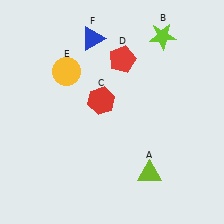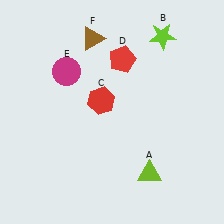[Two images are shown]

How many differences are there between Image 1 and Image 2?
There are 2 differences between the two images.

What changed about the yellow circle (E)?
In Image 1, E is yellow. In Image 2, it changed to magenta.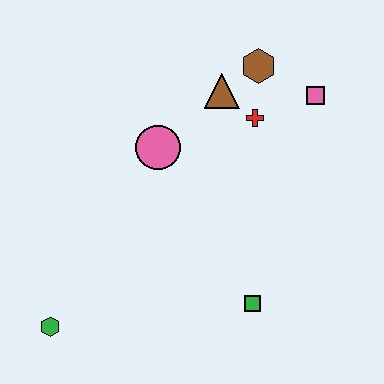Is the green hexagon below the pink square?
Yes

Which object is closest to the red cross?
The brown triangle is closest to the red cross.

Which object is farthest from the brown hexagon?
The green hexagon is farthest from the brown hexagon.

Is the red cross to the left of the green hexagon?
No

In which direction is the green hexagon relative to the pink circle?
The green hexagon is below the pink circle.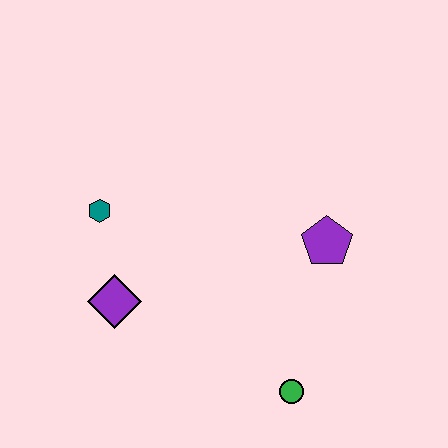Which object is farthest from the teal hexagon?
The green circle is farthest from the teal hexagon.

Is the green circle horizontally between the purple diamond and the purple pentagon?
Yes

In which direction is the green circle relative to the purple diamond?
The green circle is to the right of the purple diamond.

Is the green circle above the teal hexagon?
No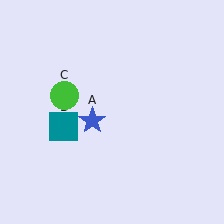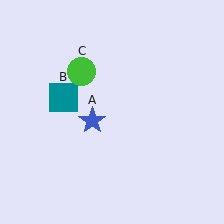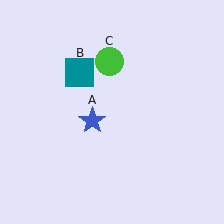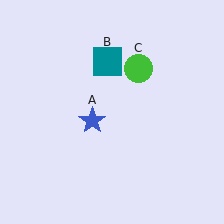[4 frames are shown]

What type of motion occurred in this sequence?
The teal square (object B), green circle (object C) rotated clockwise around the center of the scene.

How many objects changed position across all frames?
2 objects changed position: teal square (object B), green circle (object C).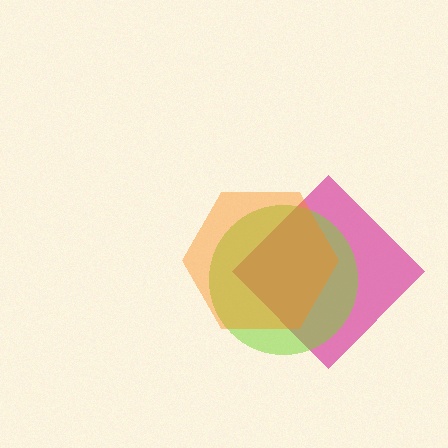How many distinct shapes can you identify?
There are 3 distinct shapes: a magenta diamond, a lime circle, an orange hexagon.